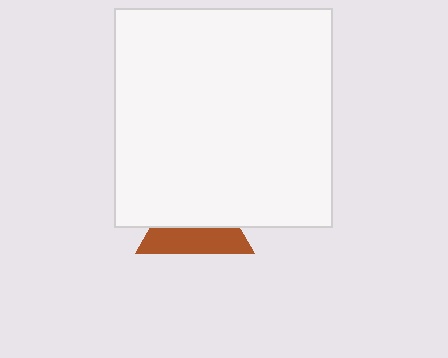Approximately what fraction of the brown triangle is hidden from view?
Roughly 56% of the brown triangle is hidden behind the white square.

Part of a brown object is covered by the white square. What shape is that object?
It is a triangle.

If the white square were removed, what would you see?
You would see the complete brown triangle.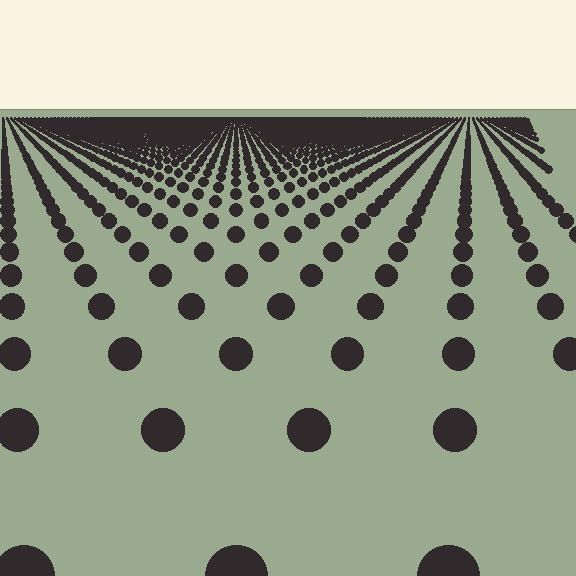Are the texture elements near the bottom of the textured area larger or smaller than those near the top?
Larger. Near the bottom, elements are closer to the viewer and appear at a bigger on-screen size.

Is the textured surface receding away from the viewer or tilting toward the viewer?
The surface is receding away from the viewer. Texture elements get smaller and denser toward the top.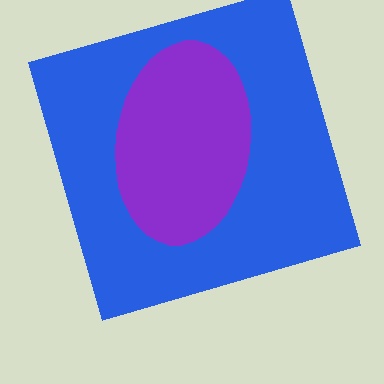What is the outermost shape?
The blue square.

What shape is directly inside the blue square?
The purple ellipse.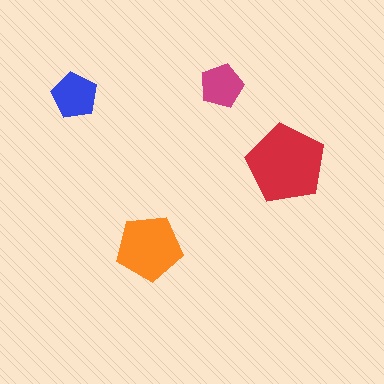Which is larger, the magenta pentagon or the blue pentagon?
The blue one.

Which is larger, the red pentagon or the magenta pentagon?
The red one.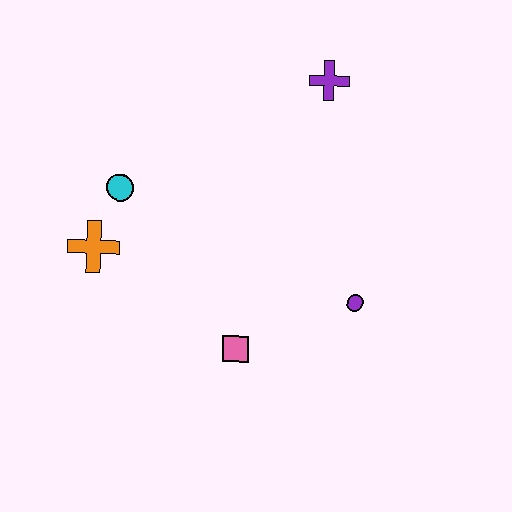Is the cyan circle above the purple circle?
Yes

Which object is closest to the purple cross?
The purple circle is closest to the purple cross.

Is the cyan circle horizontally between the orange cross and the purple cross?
Yes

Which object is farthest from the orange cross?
The purple cross is farthest from the orange cross.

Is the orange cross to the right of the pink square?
No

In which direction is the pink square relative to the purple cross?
The pink square is below the purple cross.